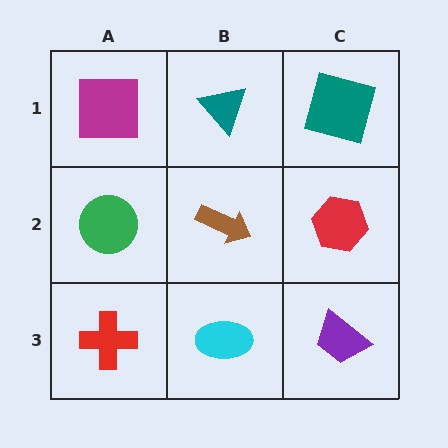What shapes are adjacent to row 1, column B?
A brown arrow (row 2, column B), a magenta square (row 1, column A), a teal square (row 1, column C).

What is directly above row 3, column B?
A brown arrow.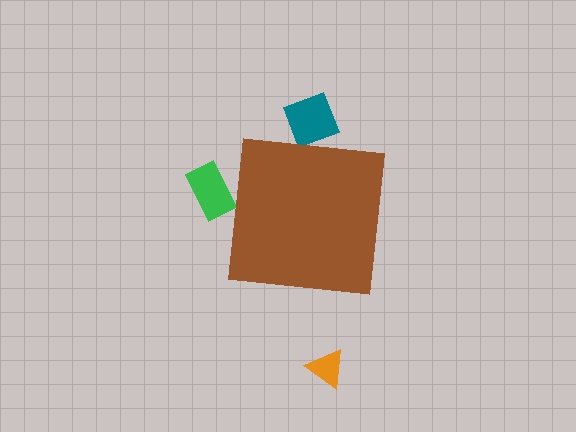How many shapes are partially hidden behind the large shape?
2 shapes are partially hidden.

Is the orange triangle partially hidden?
No, the orange triangle is fully visible.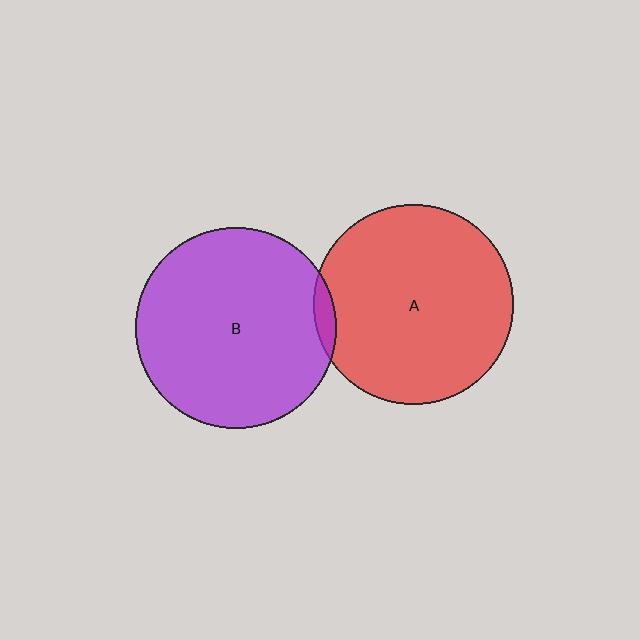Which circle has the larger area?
Circle B (purple).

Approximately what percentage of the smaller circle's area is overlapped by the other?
Approximately 5%.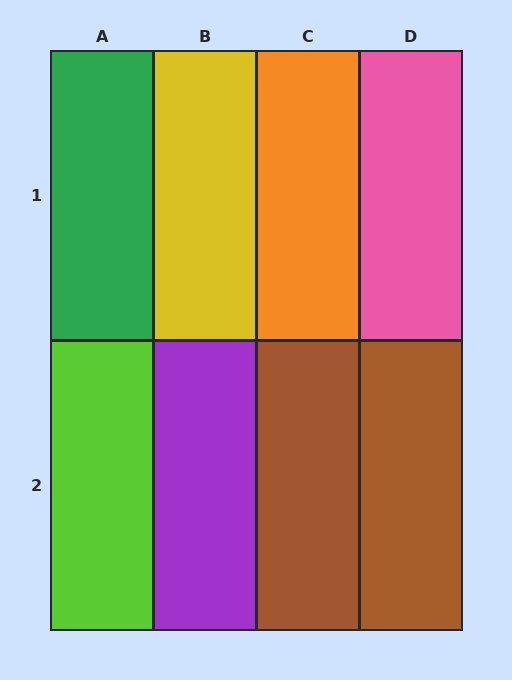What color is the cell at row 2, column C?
Brown.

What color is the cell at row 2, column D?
Brown.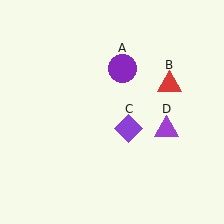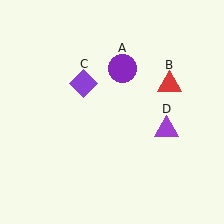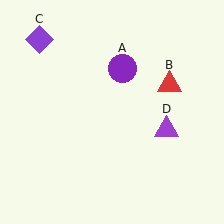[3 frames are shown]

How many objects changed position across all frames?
1 object changed position: purple diamond (object C).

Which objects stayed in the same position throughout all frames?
Purple circle (object A) and red triangle (object B) and purple triangle (object D) remained stationary.